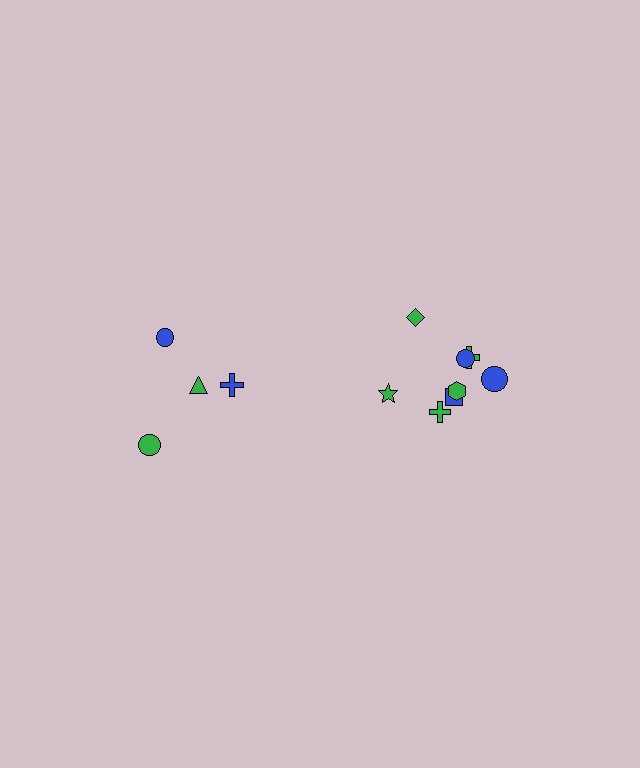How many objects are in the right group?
There are 8 objects.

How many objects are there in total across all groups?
There are 12 objects.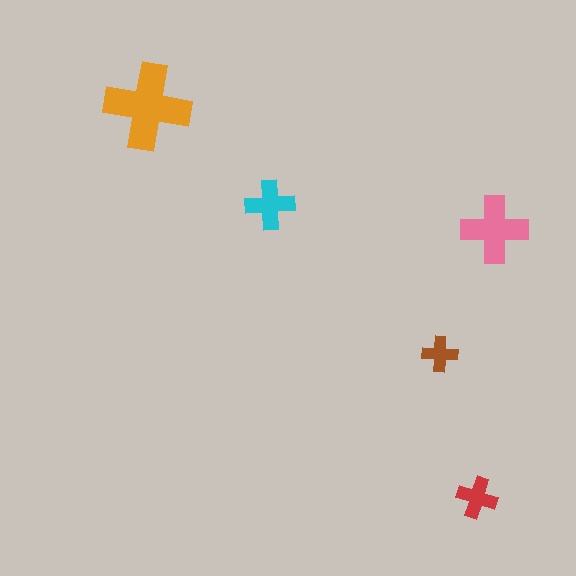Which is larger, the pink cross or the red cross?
The pink one.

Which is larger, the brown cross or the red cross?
The red one.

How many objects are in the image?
There are 5 objects in the image.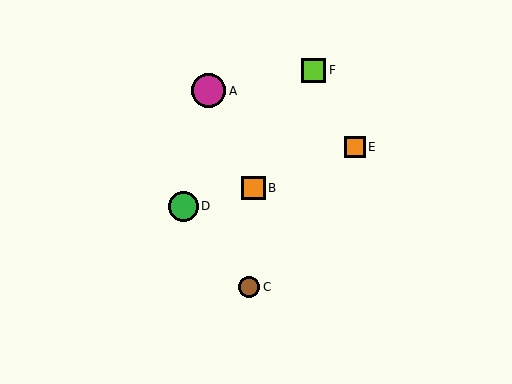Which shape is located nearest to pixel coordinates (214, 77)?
The magenta circle (labeled A) at (209, 91) is nearest to that location.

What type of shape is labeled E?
Shape E is an orange square.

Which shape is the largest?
The magenta circle (labeled A) is the largest.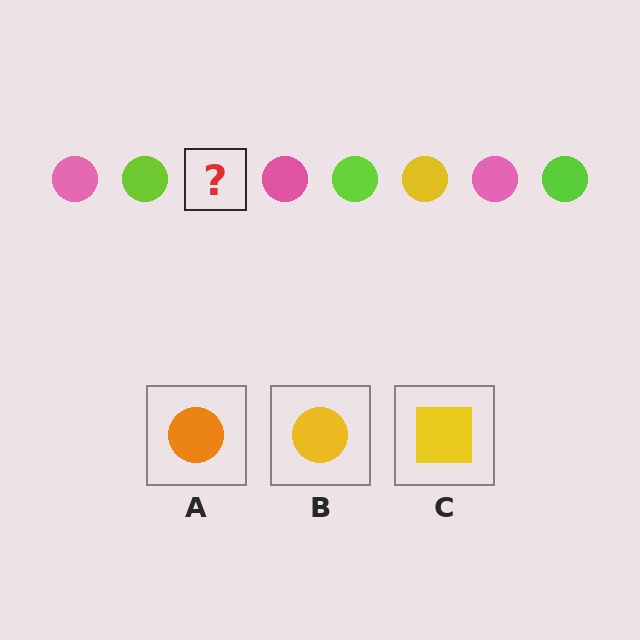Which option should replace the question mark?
Option B.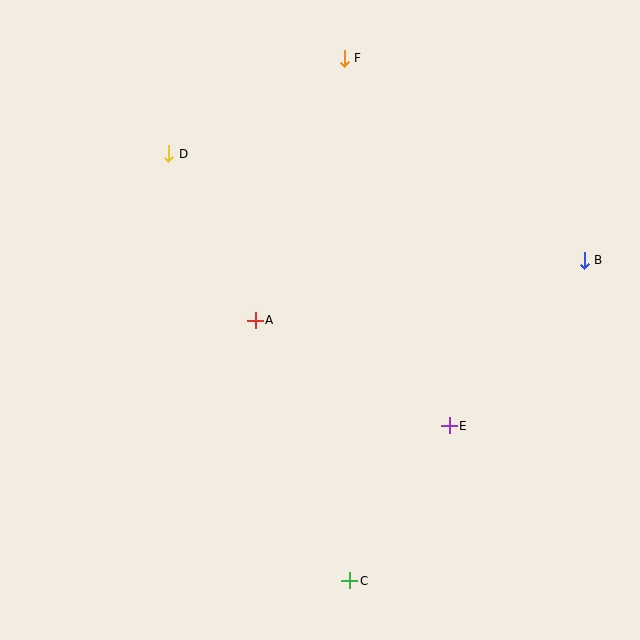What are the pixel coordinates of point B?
Point B is at (584, 260).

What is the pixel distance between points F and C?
The distance between F and C is 523 pixels.